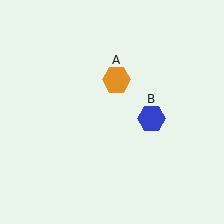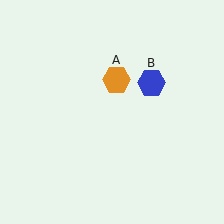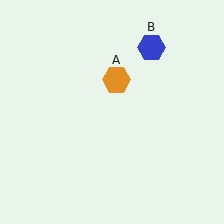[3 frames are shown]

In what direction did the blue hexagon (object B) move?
The blue hexagon (object B) moved up.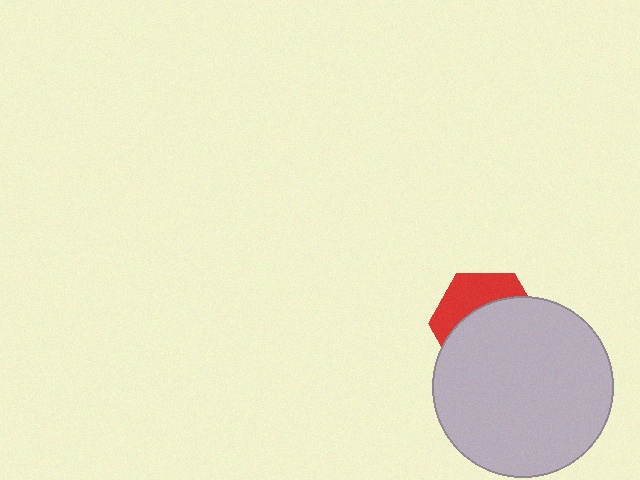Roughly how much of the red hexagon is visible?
A small part of it is visible (roughly 36%).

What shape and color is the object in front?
The object in front is a light gray circle.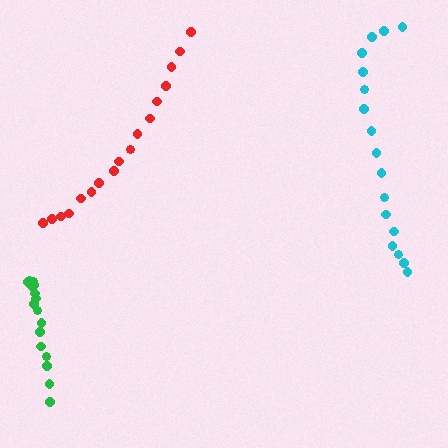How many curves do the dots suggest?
There are 3 distinct paths.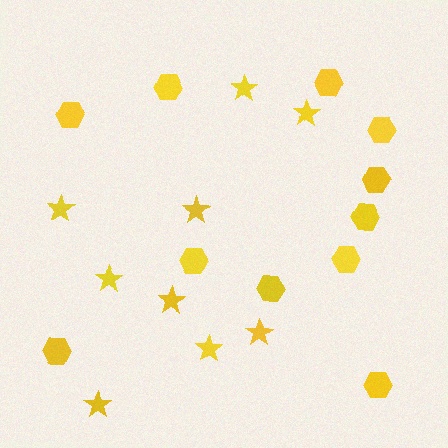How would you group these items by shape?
There are 2 groups: one group of hexagons (11) and one group of stars (9).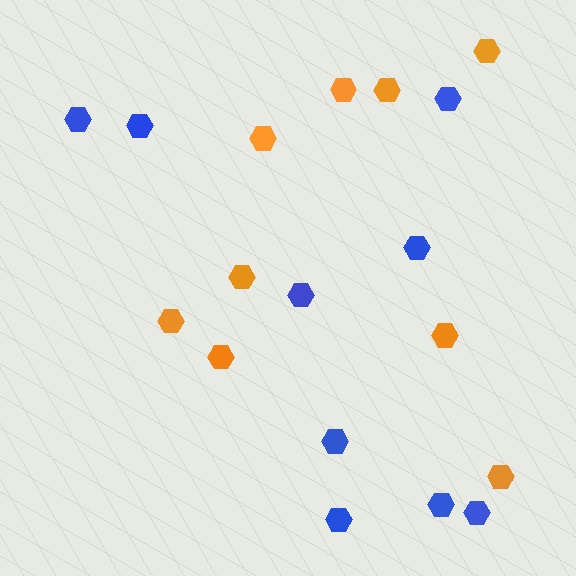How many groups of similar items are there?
There are 2 groups: one group of blue hexagons (9) and one group of orange hexagons (9).